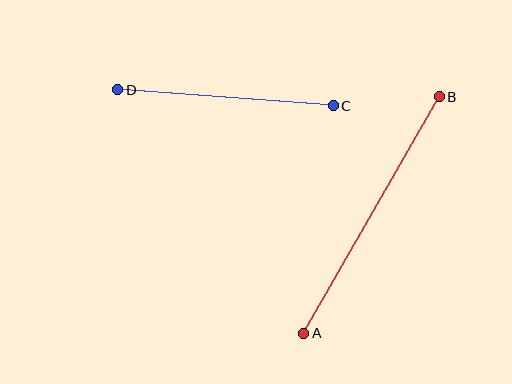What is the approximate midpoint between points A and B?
The midpoint is at approximately (371, 215) pixels.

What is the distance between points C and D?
The distance is approximately 216 pixels.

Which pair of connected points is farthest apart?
Points A and B are farthest apart.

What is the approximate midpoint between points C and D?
The midpoint is at approximately (225, 98) pixels.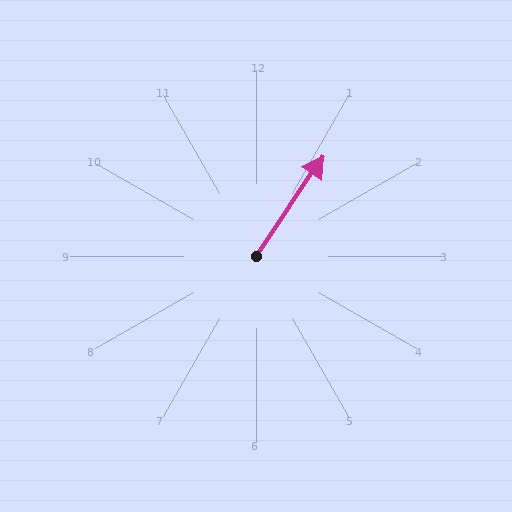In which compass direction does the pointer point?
Northeast.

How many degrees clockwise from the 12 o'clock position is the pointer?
Approximately 34 degrees.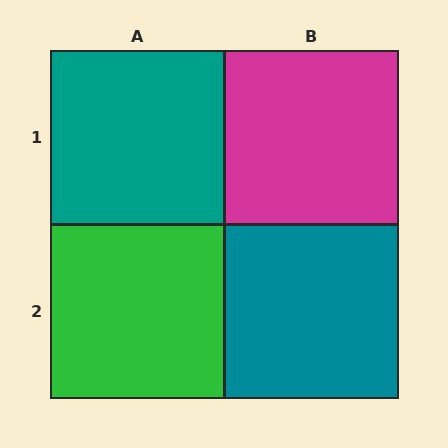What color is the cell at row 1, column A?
Teal.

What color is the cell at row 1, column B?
Magenta.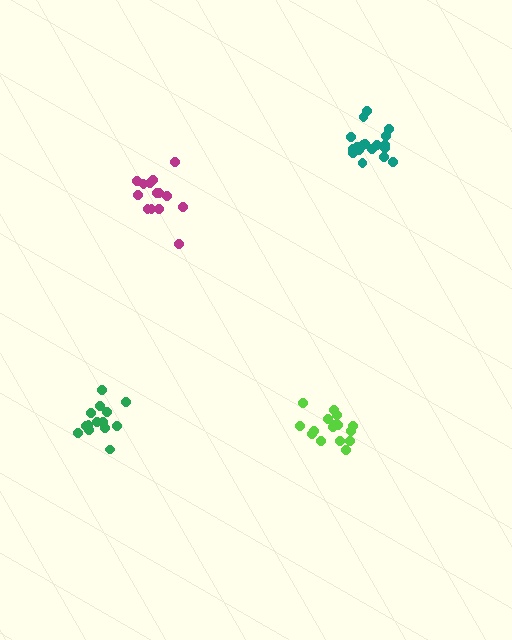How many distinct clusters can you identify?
There are 4 distinct clusters.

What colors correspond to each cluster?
The clusters are colored: teal, green, magenta, lime.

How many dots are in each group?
Group 1: 18 dots, Group 2: 14 dots, Group 3: 14 dots, Group 4: 16 dots (62 total).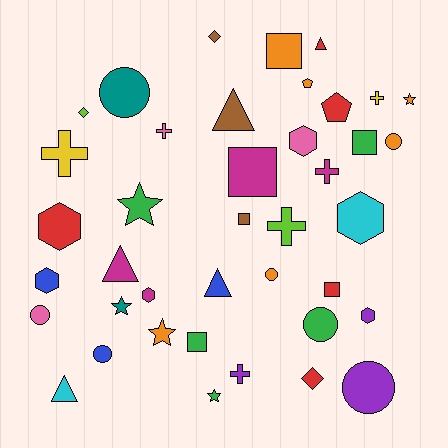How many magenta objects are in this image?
There are 4 magenta objects.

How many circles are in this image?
There are 7 circles.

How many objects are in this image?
There are 40 objects.